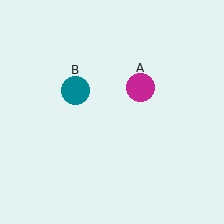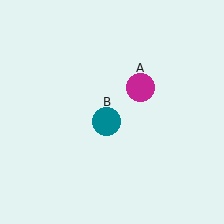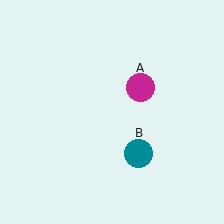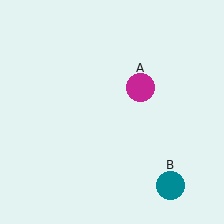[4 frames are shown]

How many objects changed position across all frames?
1 object changed position: teal circle (object B).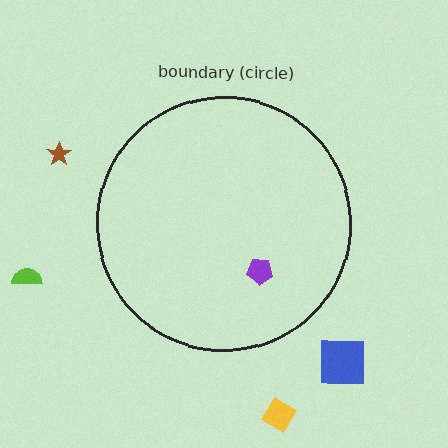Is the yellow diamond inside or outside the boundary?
Outside.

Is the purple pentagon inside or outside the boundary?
Inside.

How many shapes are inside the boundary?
1 inside, 4 outside.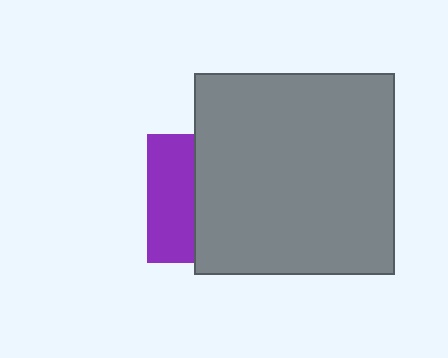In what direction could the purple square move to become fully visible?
The purple square could move left. That would shift it out from behind the gray square entirely.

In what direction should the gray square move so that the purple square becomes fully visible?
The gray square should move right. That is the shortest direction to clear the overlap and leave the purple square fully visible.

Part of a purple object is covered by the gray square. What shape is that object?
It is a square.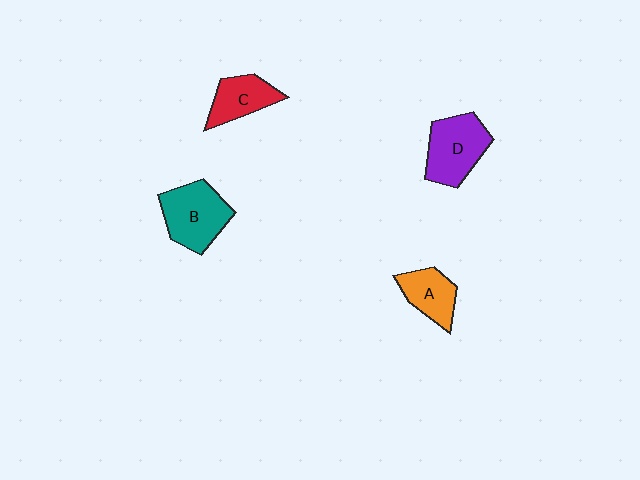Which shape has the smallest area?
Shape A (orange).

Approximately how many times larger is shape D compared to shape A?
Approximately 1.5 times.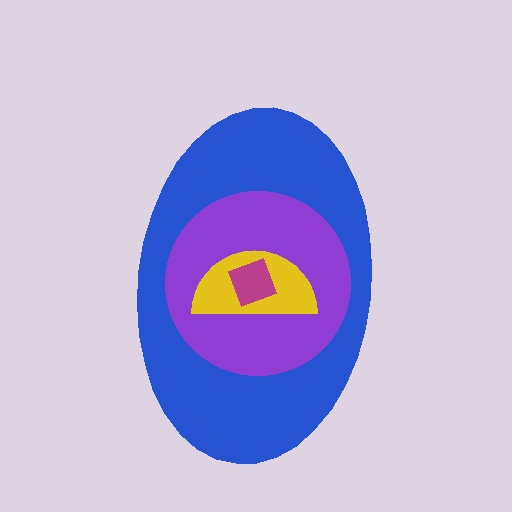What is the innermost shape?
The magenta square.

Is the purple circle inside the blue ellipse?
Yes.